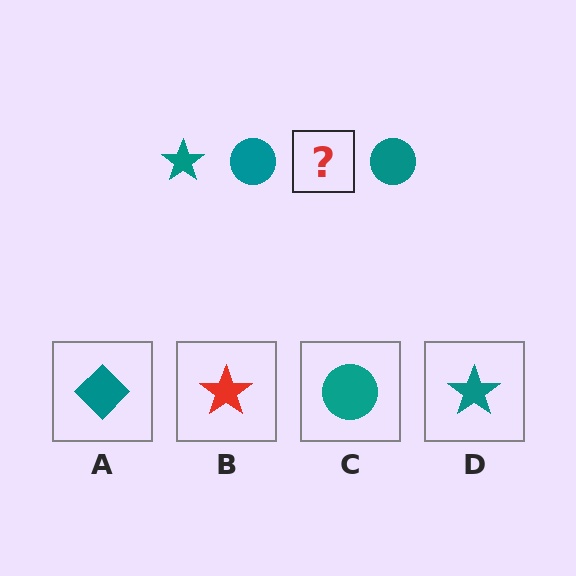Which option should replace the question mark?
Option D.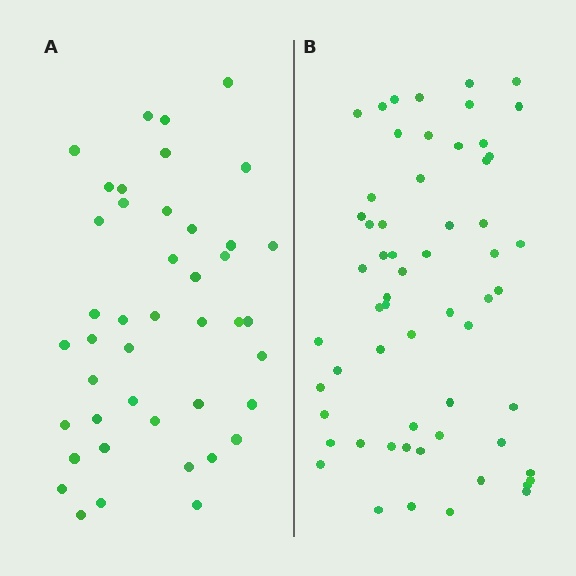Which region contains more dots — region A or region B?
Region B (the right region) has more dots.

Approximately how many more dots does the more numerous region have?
Region B has approximately 15 more dots than region A.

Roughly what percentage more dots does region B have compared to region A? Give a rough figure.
About 40% more.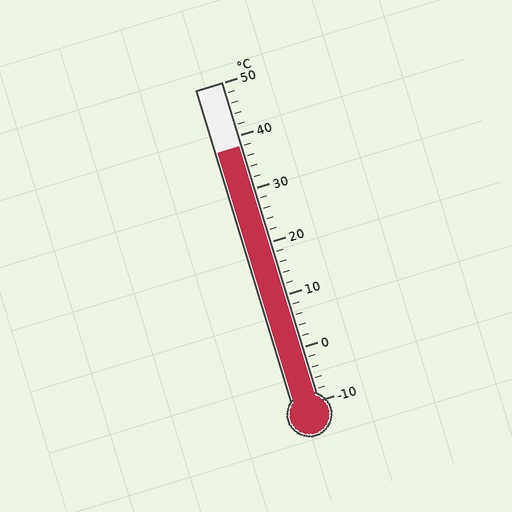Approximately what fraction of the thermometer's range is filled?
The thermometer is filled to approximately 80% of its range.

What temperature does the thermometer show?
The thermometer shows approximately 38°C.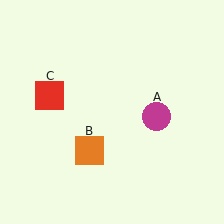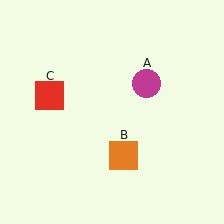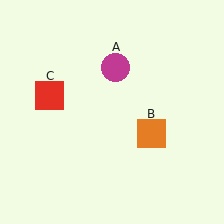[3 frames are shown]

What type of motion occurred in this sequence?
The magenta circle (object A), orange square (object B) rotated counterclockwise around the center of the scene.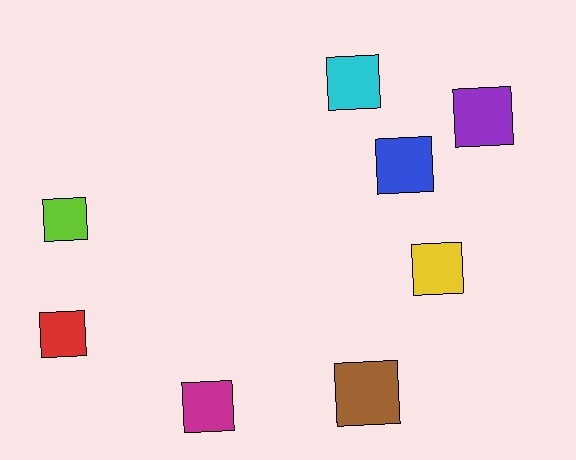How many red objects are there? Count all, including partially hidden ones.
There is 1 red object.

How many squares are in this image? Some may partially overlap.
There are 8 squares.